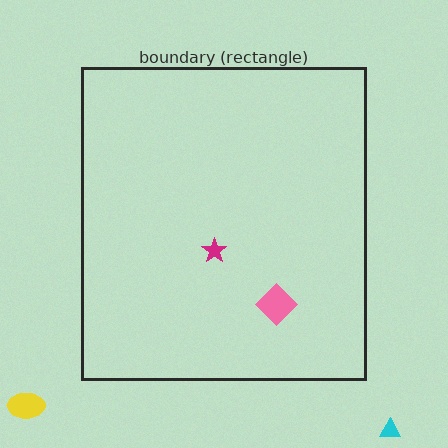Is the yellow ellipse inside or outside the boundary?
Outside.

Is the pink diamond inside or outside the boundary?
Inside.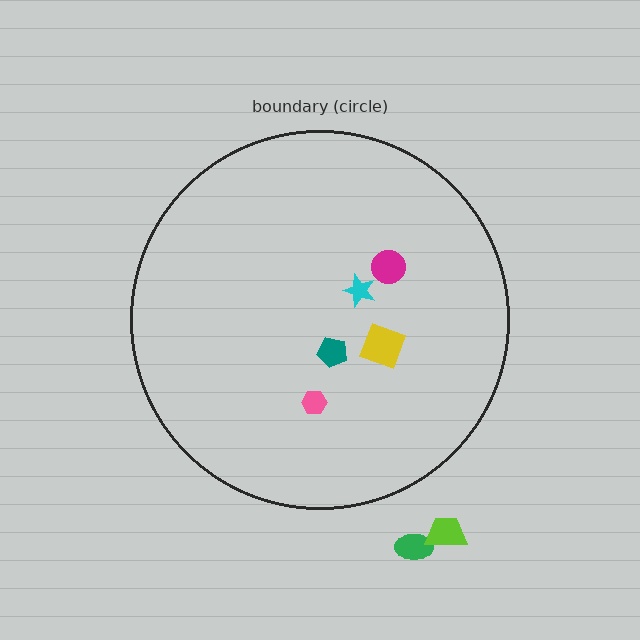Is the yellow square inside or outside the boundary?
Inside.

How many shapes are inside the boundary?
5 inside, 2 outside.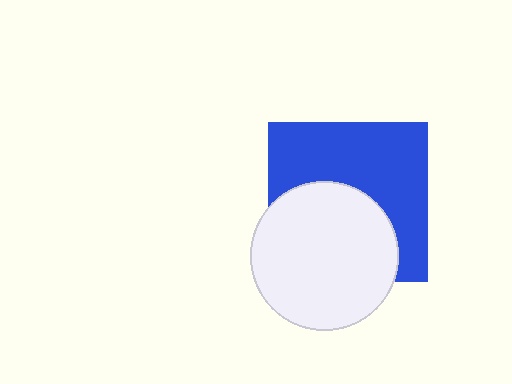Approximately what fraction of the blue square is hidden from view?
Roughly 45% of the blue square is hidden behind the white circle.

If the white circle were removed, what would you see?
You would see the complete blue square.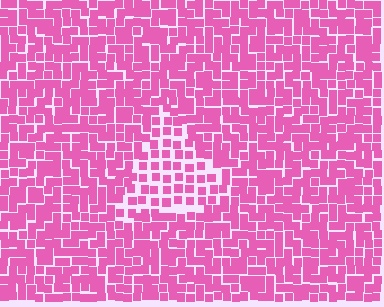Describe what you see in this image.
The image contains small pink elements arranged at two different densities. A triangle-shaped region is visible where the elements are less densely packed than the surrounding area.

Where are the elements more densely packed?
The elements are more densely packed outside the triangle boundary.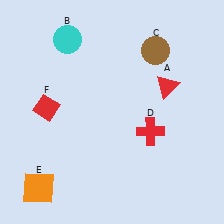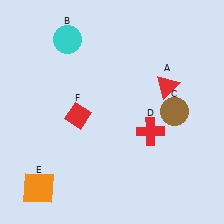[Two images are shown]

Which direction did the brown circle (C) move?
The brown circle (C) moved down.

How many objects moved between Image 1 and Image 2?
2 objects moved between the two images.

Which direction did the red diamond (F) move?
The red diamond (F) moved right.